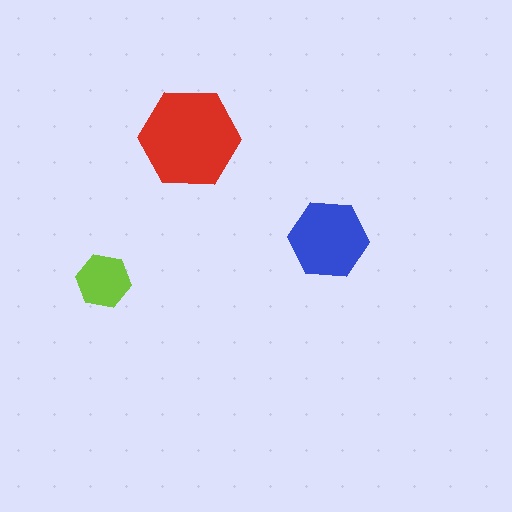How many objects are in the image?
There are 3 objects in the image.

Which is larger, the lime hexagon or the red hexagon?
The red one.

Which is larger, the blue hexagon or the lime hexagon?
The blue one.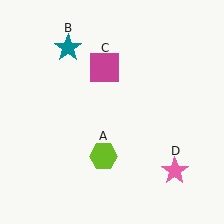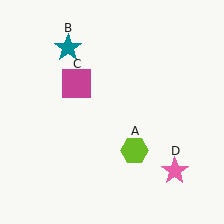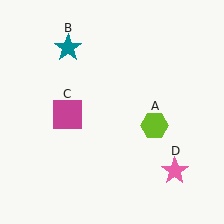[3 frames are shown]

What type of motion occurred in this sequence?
The lime hexagon (object A), magenta square (object C) rotated counterclockwise around the center of the scene.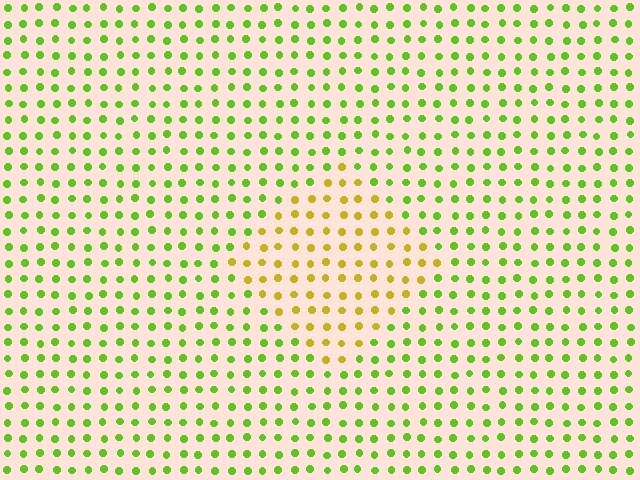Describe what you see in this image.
The image is filled with small lime elements in a uniform arrangement. A diamond-shaped region is visible where the elements are tinted to a slightly different hue, forming a subtle color boundary.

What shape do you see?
I see a diamond.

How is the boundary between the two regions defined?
The boundary is defined purely by a slight shift in hue (about 46 degrees). Spacing, size, and orientation are identical on both sides.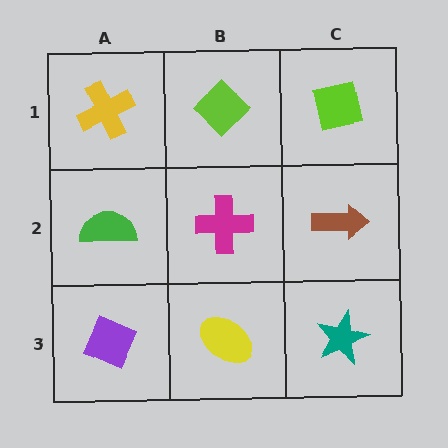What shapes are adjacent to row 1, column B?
A magenta cross (row 2, column B), a yellow cross (row 1, column A), a lime square (row 1, column C).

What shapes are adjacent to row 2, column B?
A lime diamond (row 1, column B), a yellow ellipse (row 3, column B), a green semicircle (row 2, column A), a brown arrow (row 2, column C).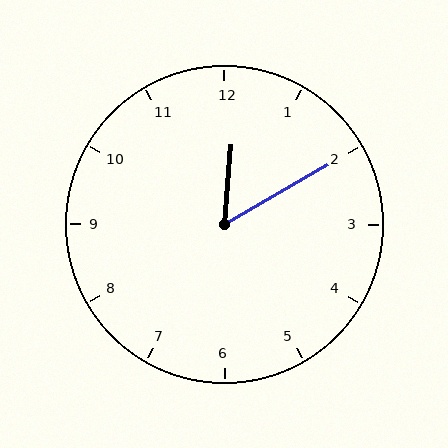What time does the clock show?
12:10.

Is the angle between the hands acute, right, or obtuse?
It is acute.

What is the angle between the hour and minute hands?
Approximately 55 degrees.